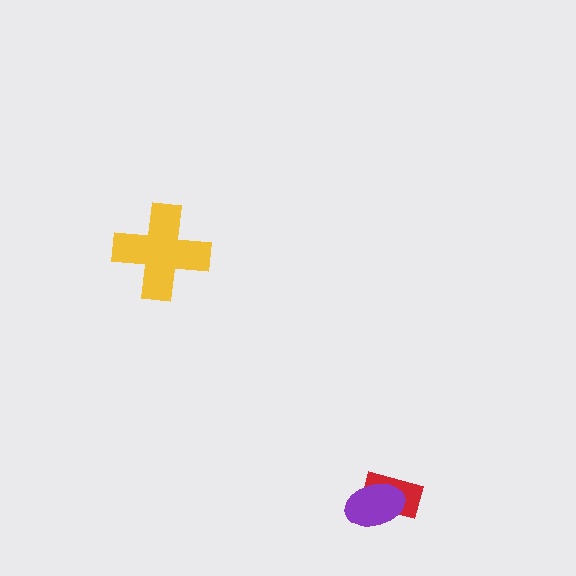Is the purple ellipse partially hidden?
No, no other shape covers it.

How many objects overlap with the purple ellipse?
1 object overlaps with the purple ellipse.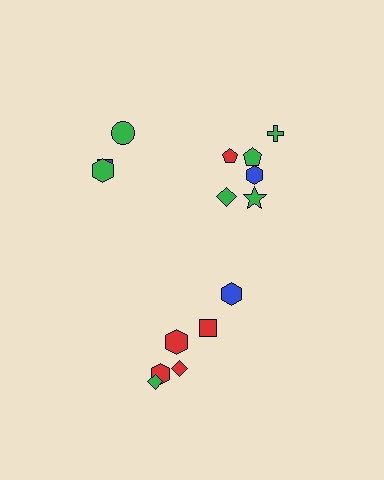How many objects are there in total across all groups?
There are 15 objects.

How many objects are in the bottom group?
There are 6 objects.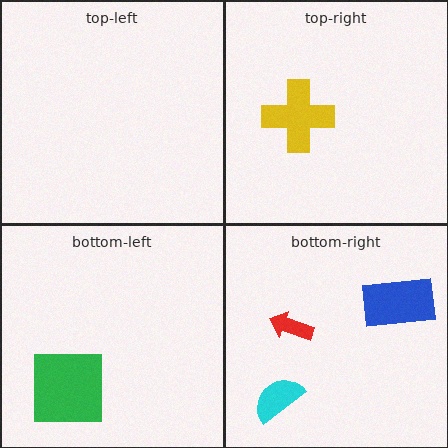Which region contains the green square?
The bottom-left region.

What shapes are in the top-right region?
The yellow cross.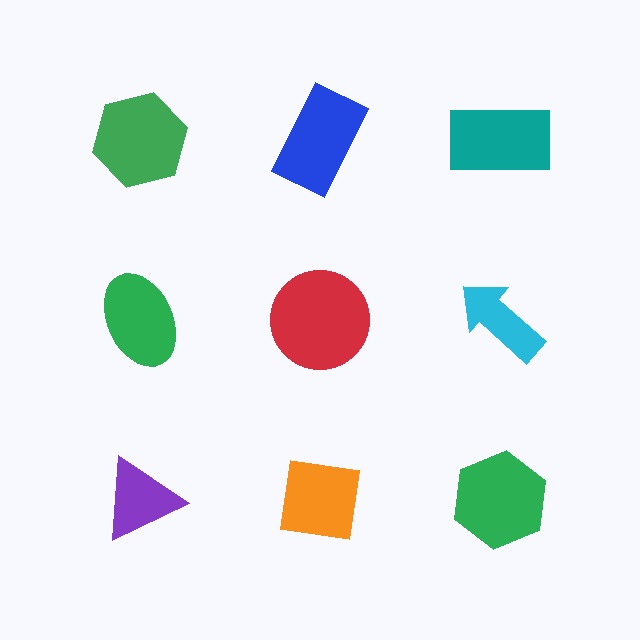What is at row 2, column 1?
A green ellipse.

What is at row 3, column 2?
An orange square.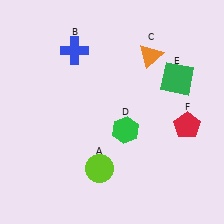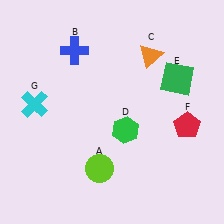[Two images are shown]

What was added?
A cyan cross (G) was added in Image 2.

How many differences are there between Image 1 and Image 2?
There is 1 difference between the two images.